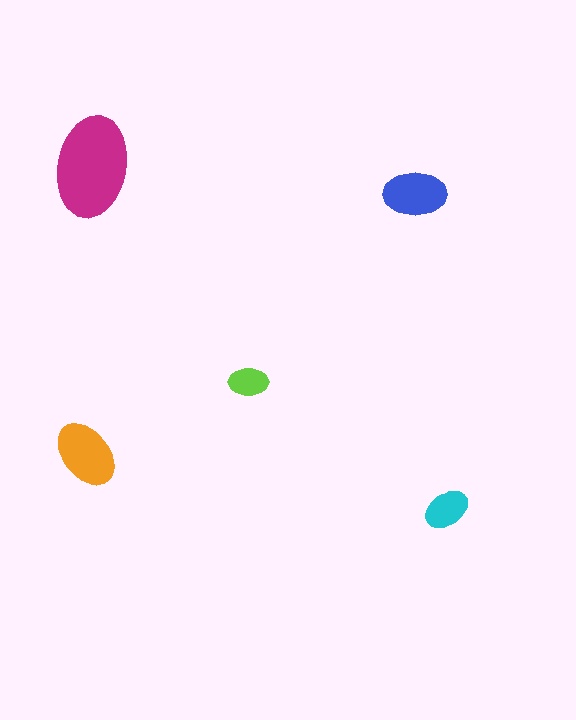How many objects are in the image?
There are 5 objects in the image.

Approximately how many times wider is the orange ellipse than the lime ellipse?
About 1.5 times wider.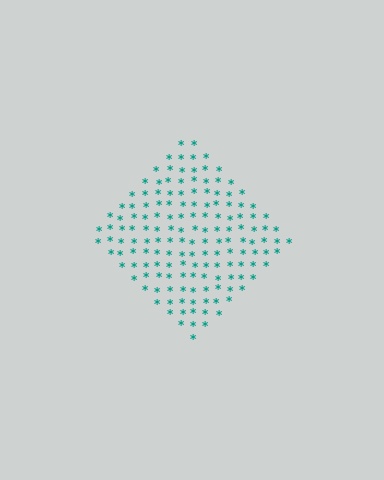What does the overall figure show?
The overall figure shows a diamond.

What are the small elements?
The small elements are asterisks.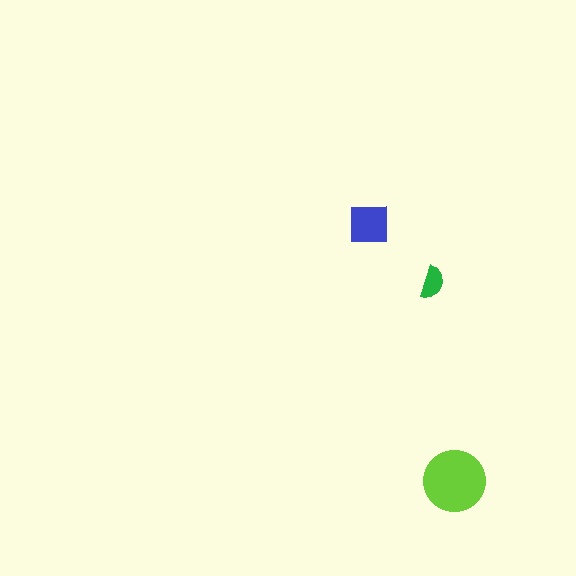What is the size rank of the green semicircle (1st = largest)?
3rd.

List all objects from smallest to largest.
The green semicircle, the blue square, the lime circle.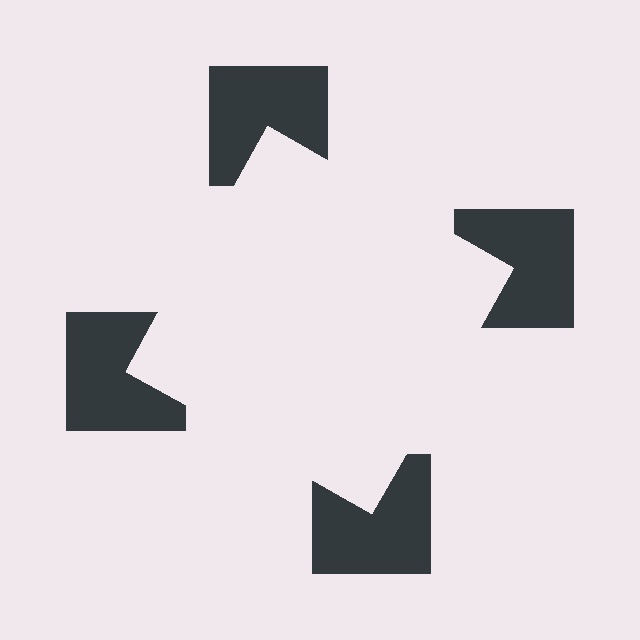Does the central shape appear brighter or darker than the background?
It typically appears slightly brighter than the background, even though no actual brightness change is drawn.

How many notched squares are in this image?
There are 4 — one at each vertex of the illusory square.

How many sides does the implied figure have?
4 sides.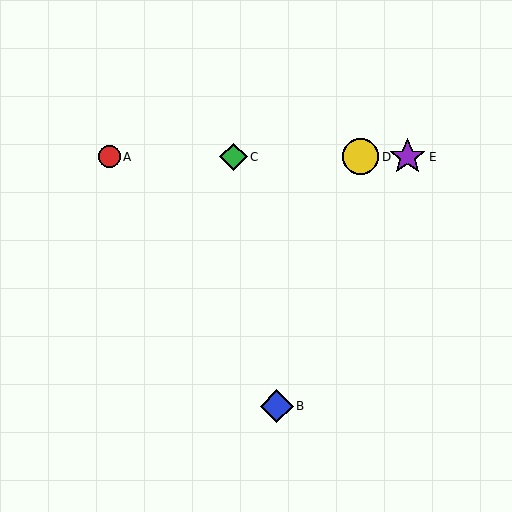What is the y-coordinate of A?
Object A is at y≈157.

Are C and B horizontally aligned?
No, C is at y≈157 and B is at y≈406.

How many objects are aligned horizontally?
4 objects (A, C, D, E) are aligned horizontally.